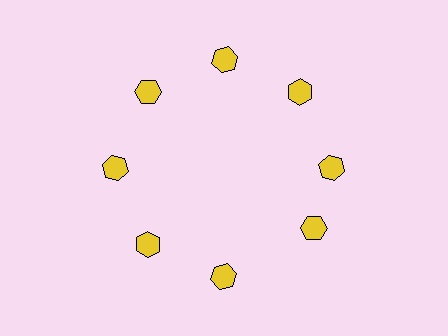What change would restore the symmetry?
The symmetry would be restored by rotating it back into even spacing with its neighbors so that all 8 hexagons sit at equal angles and equal distance from the center.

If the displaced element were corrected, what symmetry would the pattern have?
It would have 8-fold rotational symmetry — the pattern would map onto itself every 45 degrees.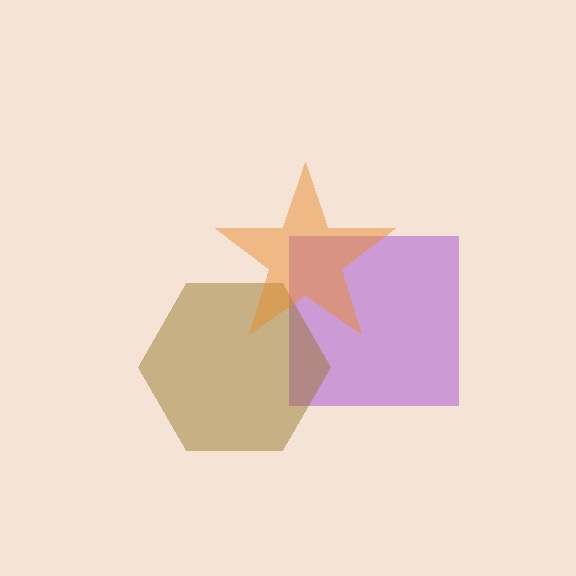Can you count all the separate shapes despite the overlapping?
Yes, there are 3 separate shapes.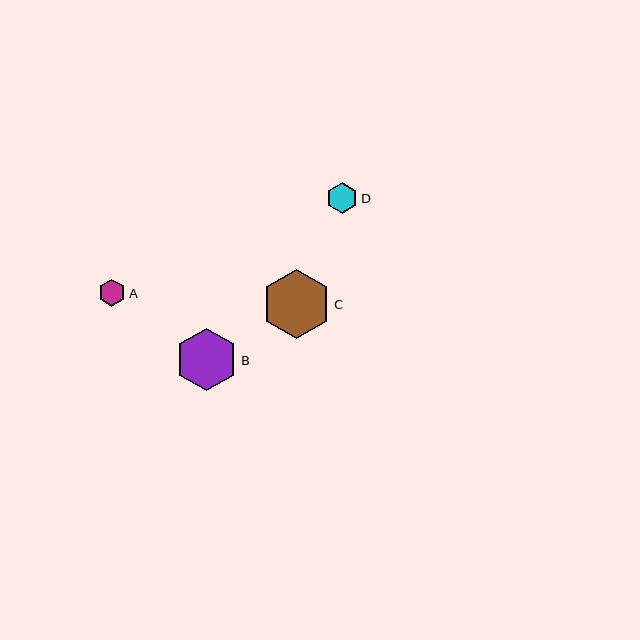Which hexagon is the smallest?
Hexagon A is the smallest with a size of approximately 27 pixels.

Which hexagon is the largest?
Hexagon C is the largest with a size of approximately 69 pixels.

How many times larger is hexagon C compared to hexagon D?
Hexagon C is approximately 2.2 times the size of hexagon D.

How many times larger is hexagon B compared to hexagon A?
Hexagon B is approximately 2.3 times the size of hexagon A.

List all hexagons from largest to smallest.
From largest to smallest: C, B, D, A.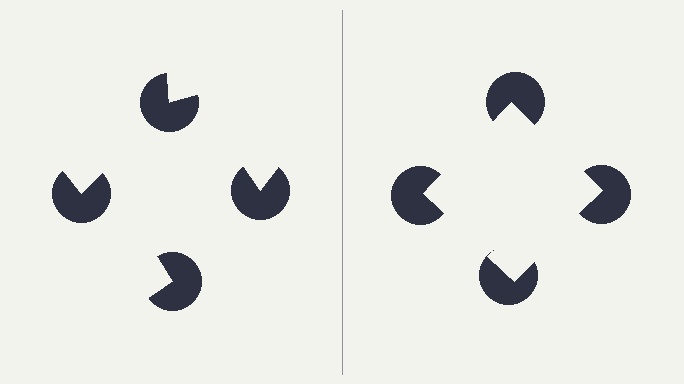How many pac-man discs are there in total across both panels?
8 — 4 on each side.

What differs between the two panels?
The pac-man discs are positioned identically on both sides; only the wedge orientations differ. On the right they align to a square; on the left they are misaligned.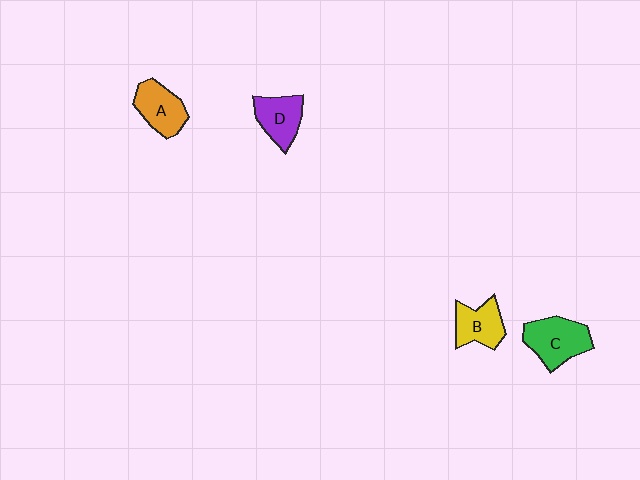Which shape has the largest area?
Shape C (green).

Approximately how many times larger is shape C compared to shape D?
Approximately 1.3 times.